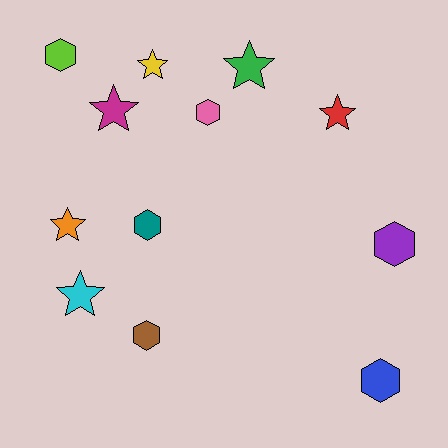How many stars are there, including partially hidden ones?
There are 6 stars.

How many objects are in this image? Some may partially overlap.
There are 12 objects.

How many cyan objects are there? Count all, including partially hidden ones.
There is 1 cyan object.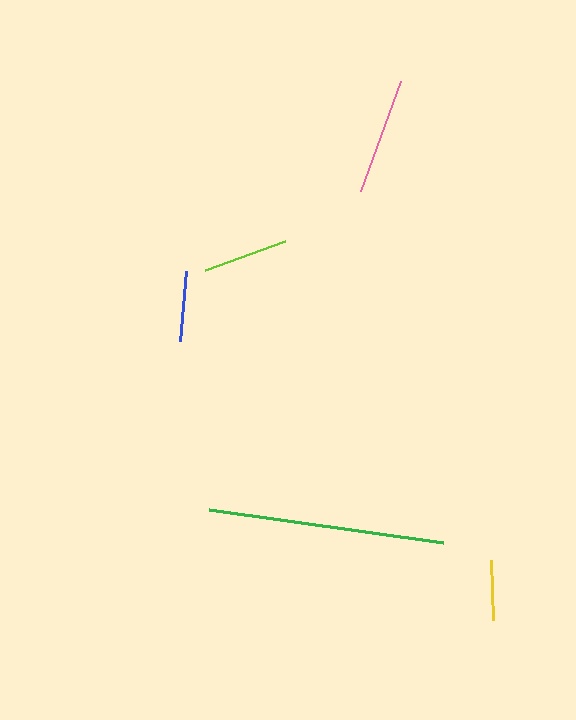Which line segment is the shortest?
The yellow line is the shortest at approximately 60 pixels.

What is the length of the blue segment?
The blue segment is approximately 70 pixels long.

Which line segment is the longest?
The green line is the longest at approximately 236 pixels.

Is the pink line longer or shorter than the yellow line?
The pink line is longer than the yellow line.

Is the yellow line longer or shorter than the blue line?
The blue line is longer than the yellow line.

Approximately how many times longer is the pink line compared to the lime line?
The pink line is approximately 1.4 times the length of the lime line.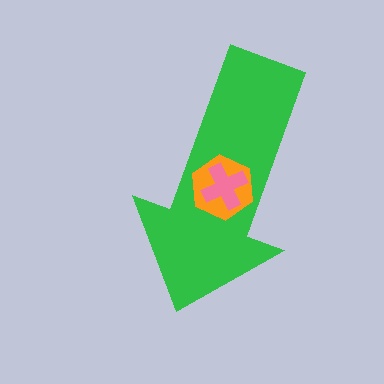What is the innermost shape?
The pink cross.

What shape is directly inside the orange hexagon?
The pink cross.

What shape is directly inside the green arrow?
The orange hexagon.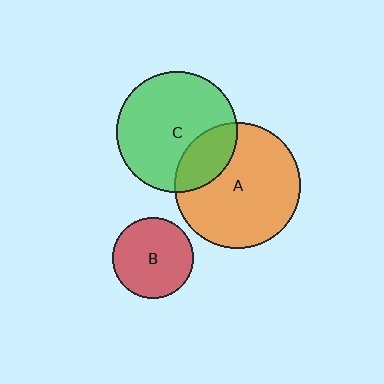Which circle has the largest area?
Circle A (orange).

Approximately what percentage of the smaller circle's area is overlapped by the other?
Approximately 25%.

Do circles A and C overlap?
Yes.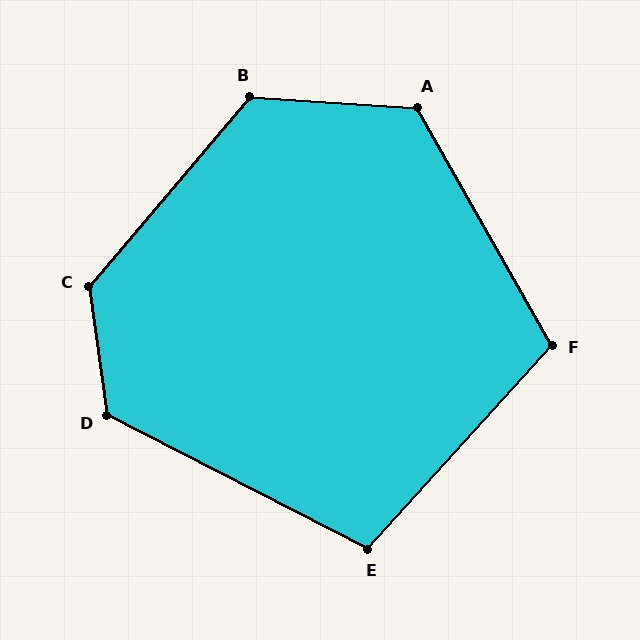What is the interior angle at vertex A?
Approximately 123 degrees (obtuse).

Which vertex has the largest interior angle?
C, at approximately 132 degrees.